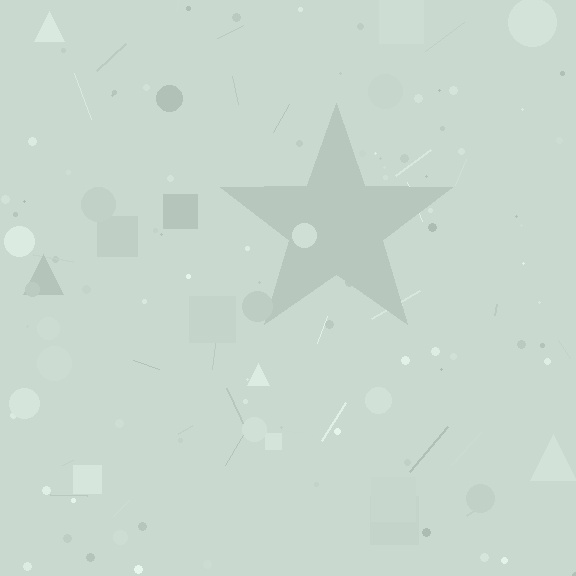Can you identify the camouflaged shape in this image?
The camouflaged shape is a star.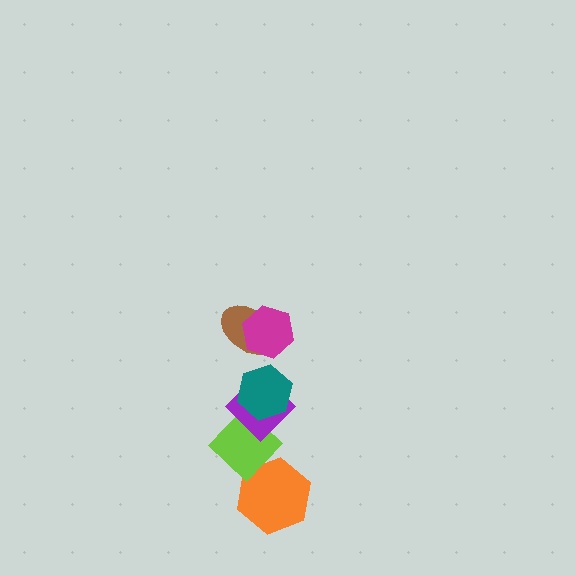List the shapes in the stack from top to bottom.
From top to bottom: the magenta hexagon, the brown ellipse, the teal hexagon, the purple diamond, the lime diamond, the orange hexagon.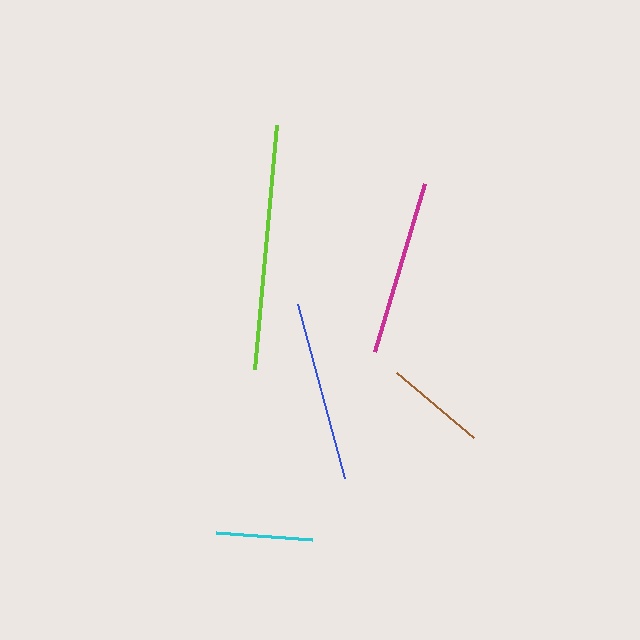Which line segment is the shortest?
The cyan line is the shortest at approximately 96 pixels.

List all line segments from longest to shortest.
From longest to shortest: lime, blue, magenta, brown, cyan.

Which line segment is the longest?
The lime line is the longest at approximately 245 pixels.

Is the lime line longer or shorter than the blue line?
The lime line is longer than the blue line.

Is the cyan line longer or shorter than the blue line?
The blue line is longer than the cyan line.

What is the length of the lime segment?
The lime segment is approximately 245 pixels long.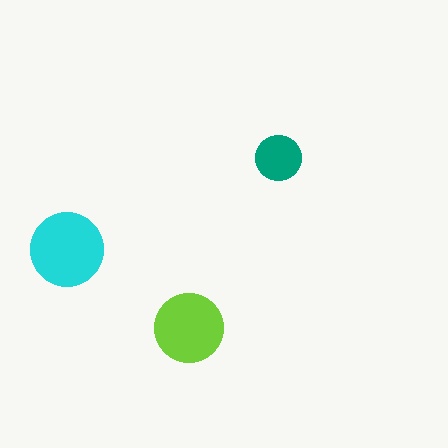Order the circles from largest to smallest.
the cyan one, the lime one, the teal one.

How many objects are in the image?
There are 3 objects in the image.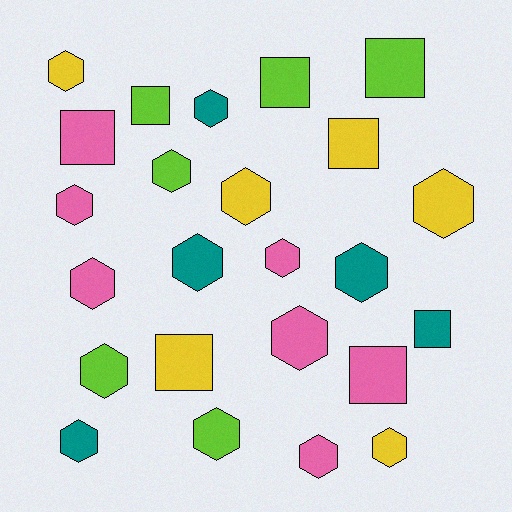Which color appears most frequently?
Pink, with 7 objects.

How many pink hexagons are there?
There are 5 pink hexagons.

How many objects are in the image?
There are 24 objects.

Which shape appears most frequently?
Hexagon, with 16 objects.